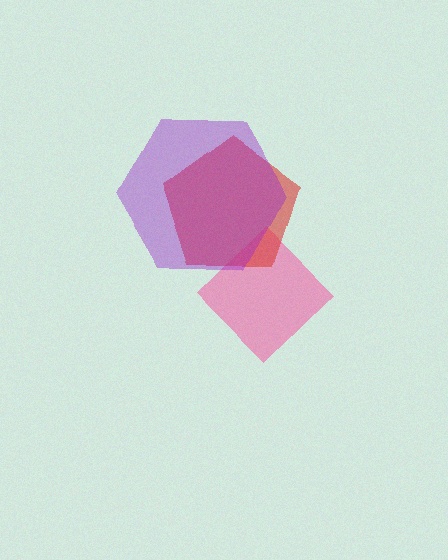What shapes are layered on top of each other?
The layered shapes are: a pink diamond, a red pentagon, a purple hexagon.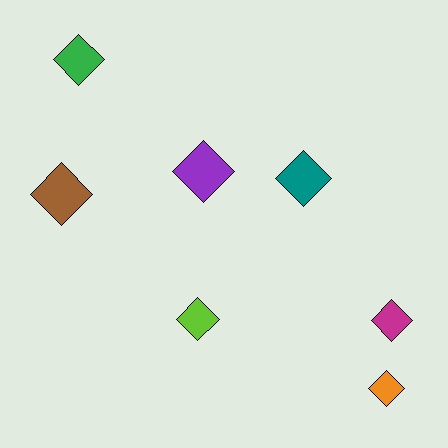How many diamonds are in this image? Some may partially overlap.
There are 7 diamonds.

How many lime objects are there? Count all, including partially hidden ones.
There is 1 lime object.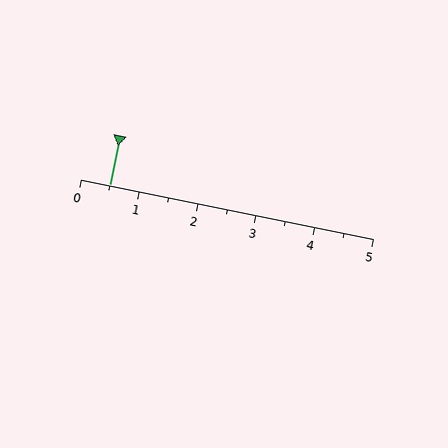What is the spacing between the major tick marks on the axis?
The major ticks are spaced 1 apart.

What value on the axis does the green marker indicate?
The marker indicates approximately 0.5.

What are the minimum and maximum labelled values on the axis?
The axis runs from 0 to 5.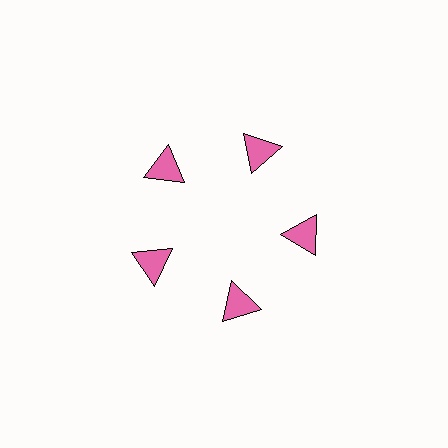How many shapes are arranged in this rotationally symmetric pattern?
There are 5 shapes, arranged in 5 groups of 1.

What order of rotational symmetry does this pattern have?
This pattern has 5-fold rotational symmetry.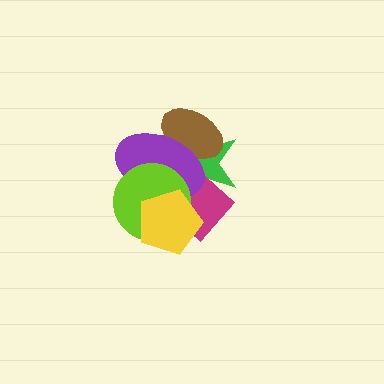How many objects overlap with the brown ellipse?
2 objects overlap with the brown ellipse.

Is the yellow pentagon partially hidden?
No, no other shape covers it.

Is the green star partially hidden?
Yes, it is partially covered by another shape.